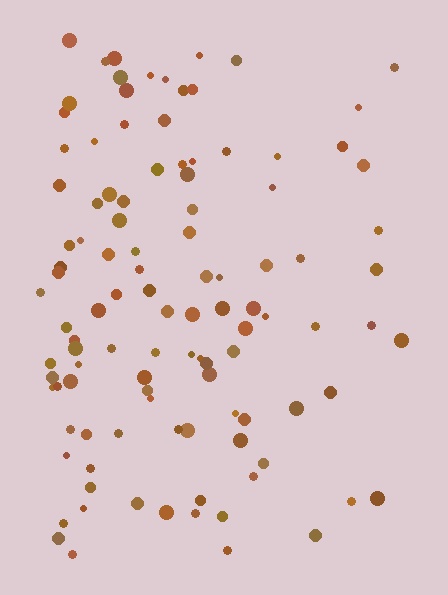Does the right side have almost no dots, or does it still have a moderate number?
Still a moderate number, just noticeably fewer than the left.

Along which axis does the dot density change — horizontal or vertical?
Horizontal.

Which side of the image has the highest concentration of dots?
The left.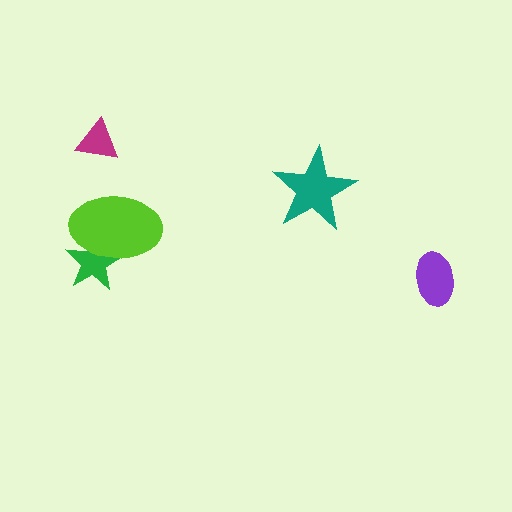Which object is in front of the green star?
The lime ellipse is in front of the green star.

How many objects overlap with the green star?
1 object overlaps with the green star.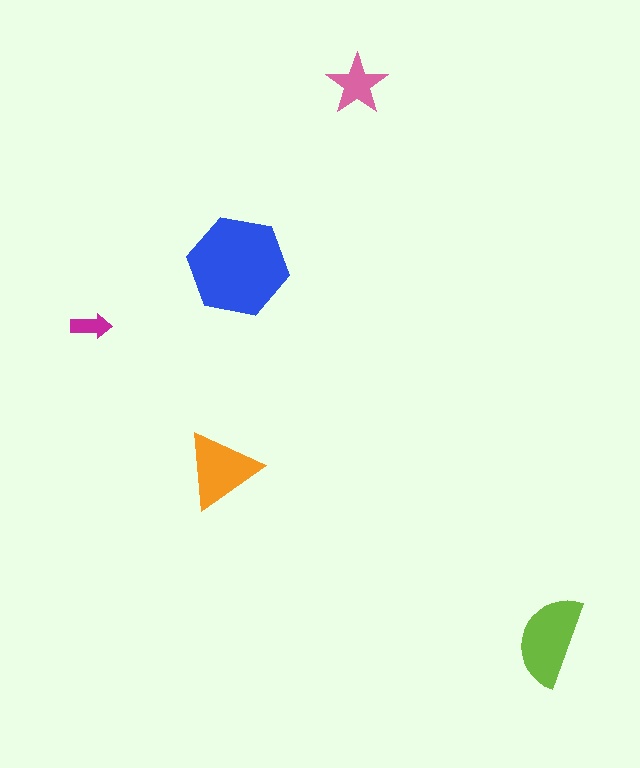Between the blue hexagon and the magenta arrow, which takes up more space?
The blue hexagon.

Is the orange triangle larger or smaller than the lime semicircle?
Smaller.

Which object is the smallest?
The magenta arrow.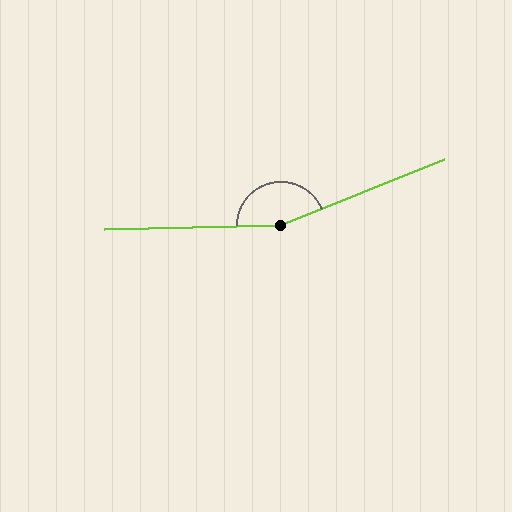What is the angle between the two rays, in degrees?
Approximately 159 degrees.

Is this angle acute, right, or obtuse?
It is obtuse.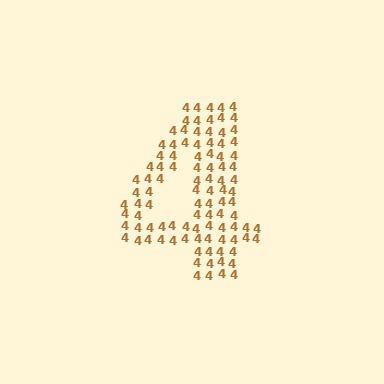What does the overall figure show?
The overall figure shows the digit 4.